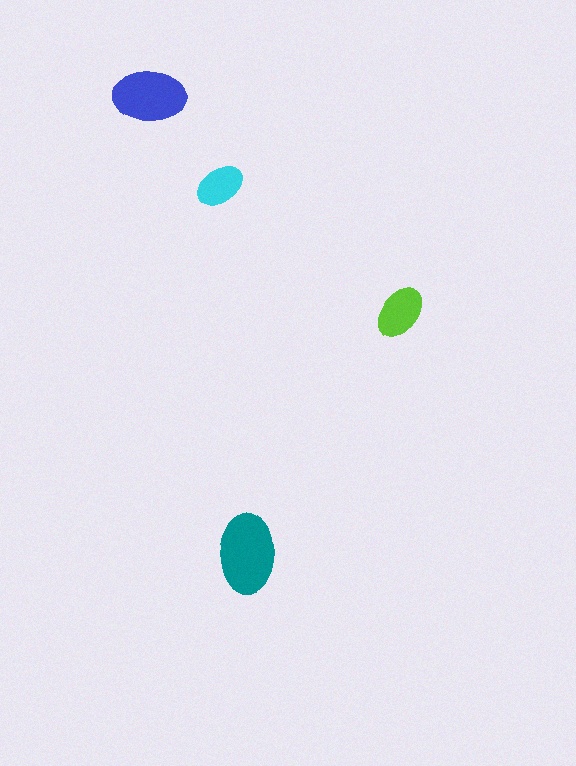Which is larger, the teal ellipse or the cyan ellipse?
The teal one.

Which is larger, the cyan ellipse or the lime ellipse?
The lime one.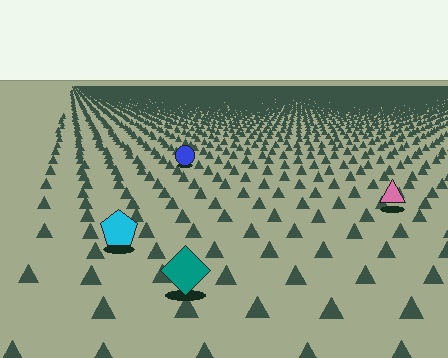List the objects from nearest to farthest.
From nearest to farthest: the teal diamond, the cyan pentagon, the pink triangle, the blue circle.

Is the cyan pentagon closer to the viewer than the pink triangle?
Yes. The cyan pentagon is closer — you can tell from the texture gradient: the ground texture is coarser near it.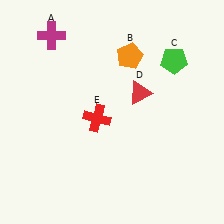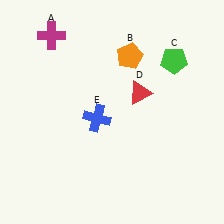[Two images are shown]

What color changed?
The cross (E) changed from red in Image 1 to blue in Image 2.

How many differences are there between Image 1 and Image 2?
There is 1 difference between the two images.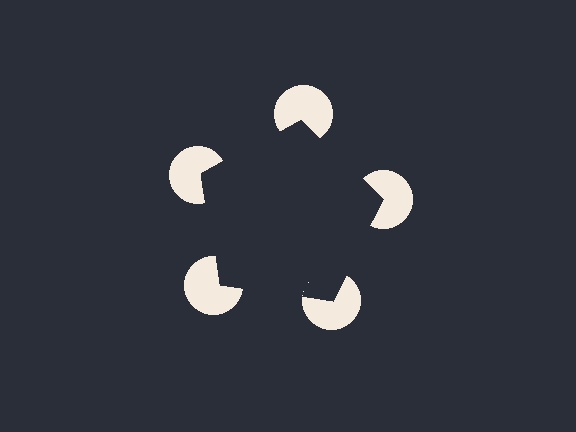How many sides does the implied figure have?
5 sides.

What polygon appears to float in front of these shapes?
An illusory pentagon — its edges are inferred from the aligned wedge cuts in the pac-man discs, not physically drawn.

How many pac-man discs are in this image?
There are 5 — one at each vertex of the illusory pentagon.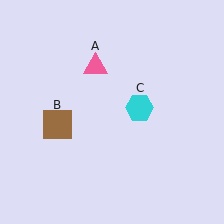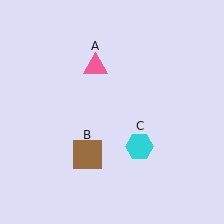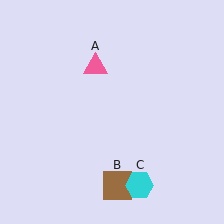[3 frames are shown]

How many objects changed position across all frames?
2 objects changed position: brown square (object B), cyan hexagon (object C).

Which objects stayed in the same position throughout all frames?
Pink triangle (object A) remained stationary.